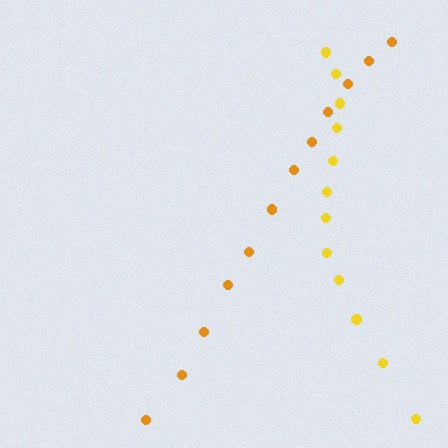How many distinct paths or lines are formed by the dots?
There are 2 distinct paths.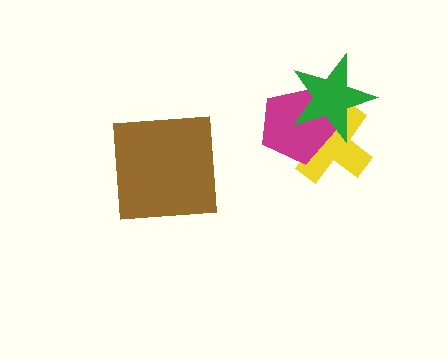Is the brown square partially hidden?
No, no other shape covers it.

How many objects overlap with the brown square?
0 objects overlap with the brown square.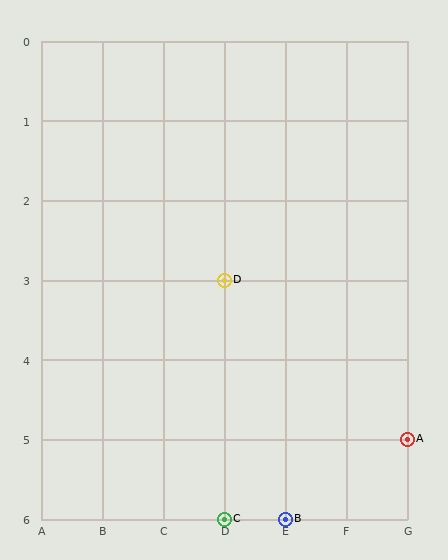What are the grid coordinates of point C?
Point C is at grid coordinates (D, 6).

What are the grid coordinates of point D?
Point D is at grid coordinates (D, 3).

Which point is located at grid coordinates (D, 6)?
Point C is at (D, 6).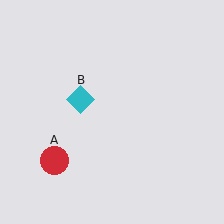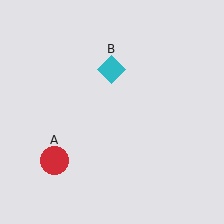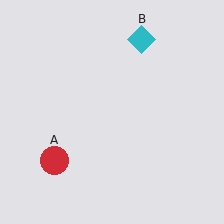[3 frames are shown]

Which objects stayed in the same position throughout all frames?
Red circle (object A) remained stationary.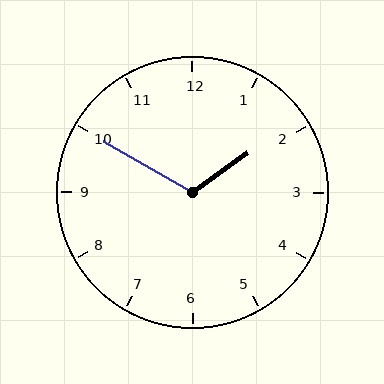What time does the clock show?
1:50.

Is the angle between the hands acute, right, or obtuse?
It is obtuse.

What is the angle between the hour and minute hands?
Approximately 115 degrees.